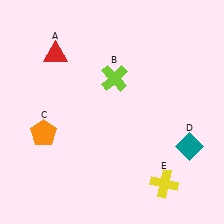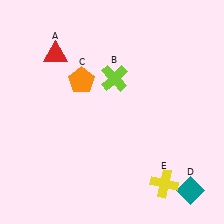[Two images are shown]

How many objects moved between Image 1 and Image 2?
2 objects moved between the two images.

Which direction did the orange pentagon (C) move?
The orange pentagon (C) moved up.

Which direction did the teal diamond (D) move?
The teal diamond (D) moved down.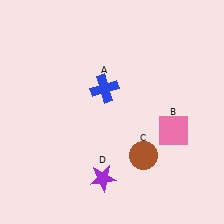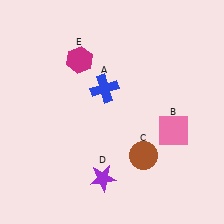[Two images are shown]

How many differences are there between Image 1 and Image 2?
There is 1 difference between the two images.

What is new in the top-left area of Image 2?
A magenta hexagon (E) was added in the top-left area of Image 2.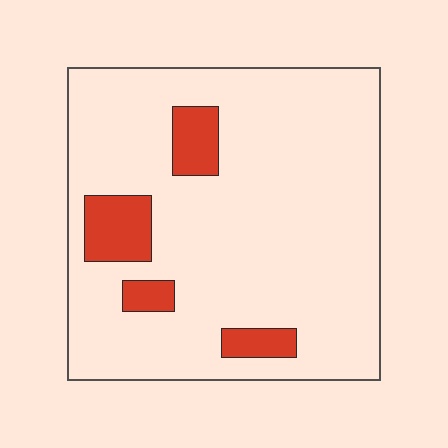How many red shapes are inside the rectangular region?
4.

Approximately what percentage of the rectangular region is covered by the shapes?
Approximately 10%.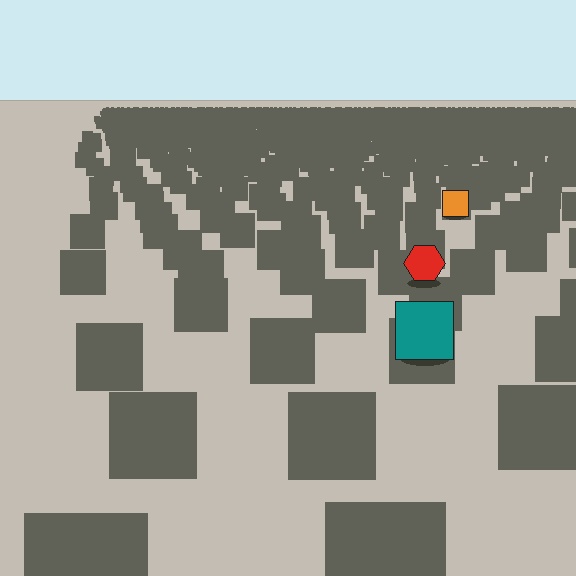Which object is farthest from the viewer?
The orange square is farthest from the viewer. It appears smaller and the ground texture around it is denser.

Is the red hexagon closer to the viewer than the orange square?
Yes. The red hexagon is closer — you can tell from the texture gradient: the ground texture is coarser near it.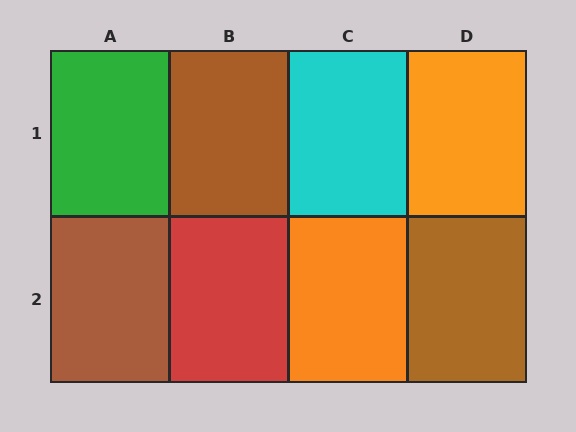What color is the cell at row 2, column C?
Orange.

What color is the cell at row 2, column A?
Brown.